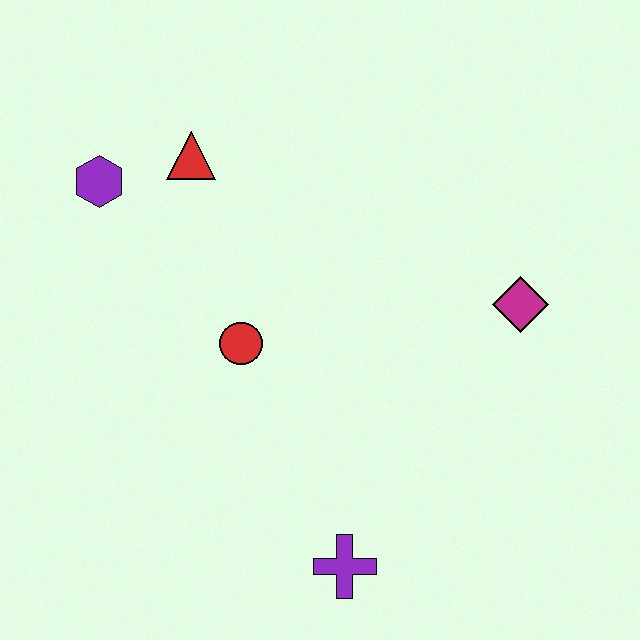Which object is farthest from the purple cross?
The purple hexagon is farthest from the purple cross.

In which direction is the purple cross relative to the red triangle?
The purple cross is below the red triangle.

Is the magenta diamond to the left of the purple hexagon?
No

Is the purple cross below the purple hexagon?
Yes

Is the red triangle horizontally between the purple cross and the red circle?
No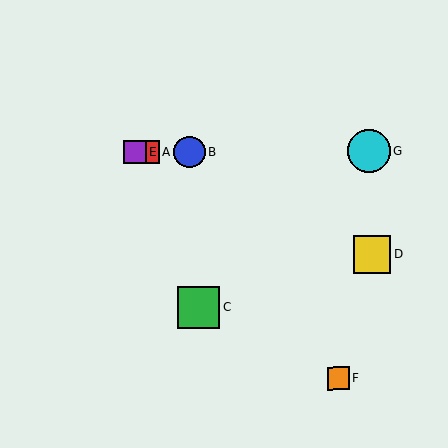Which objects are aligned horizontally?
Objects A, B, E, G are aligned horizontally.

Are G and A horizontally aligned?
Yes, both are at y≈151.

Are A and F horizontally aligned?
No, A is at y≈152 and F is at y≈378.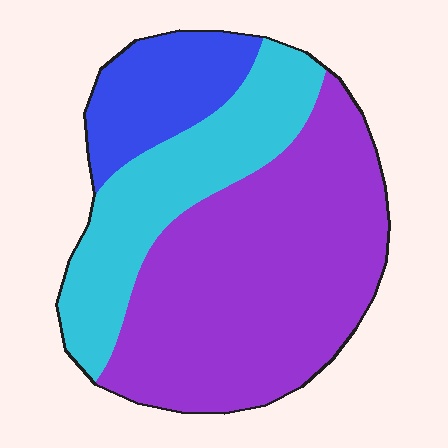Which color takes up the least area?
Blue, at roughly 15%.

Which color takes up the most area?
Purple, at roughly 55%.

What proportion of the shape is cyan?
Cyan covers roughly 30% of the shape.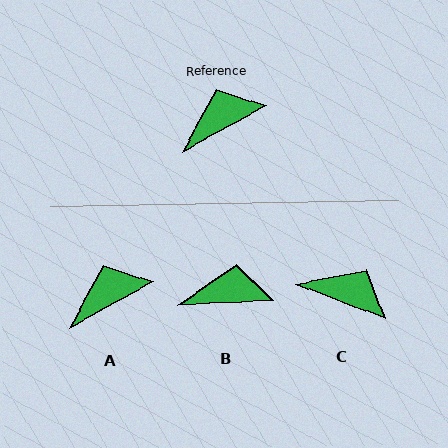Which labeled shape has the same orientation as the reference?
A.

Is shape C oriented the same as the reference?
No, it is off by about 50 degrees.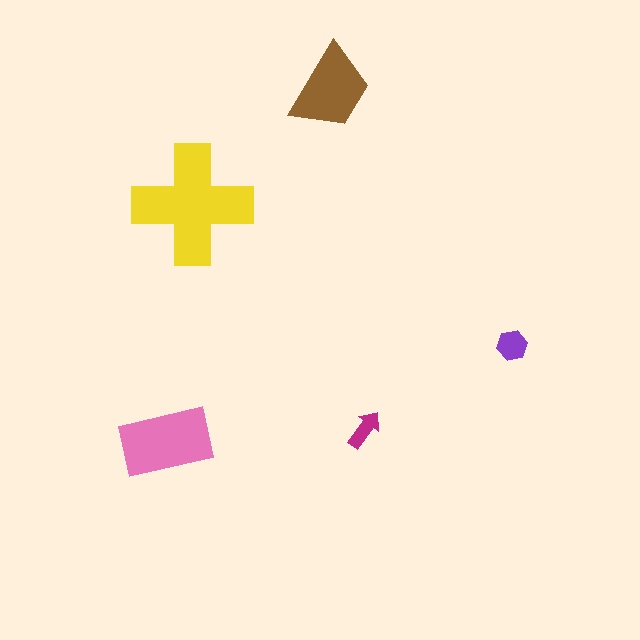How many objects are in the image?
There are 5 objects in the image.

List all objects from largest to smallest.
The yellow cross, the pink rectangle, the brown trapezoid, the purple hexagon, the magenta arrow.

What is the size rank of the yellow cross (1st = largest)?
1st.